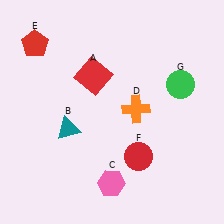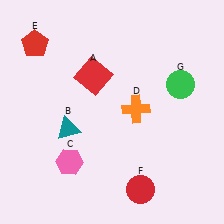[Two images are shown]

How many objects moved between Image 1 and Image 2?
2 objects moved between the two images.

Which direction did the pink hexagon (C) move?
The pink hexagon (C) moved left.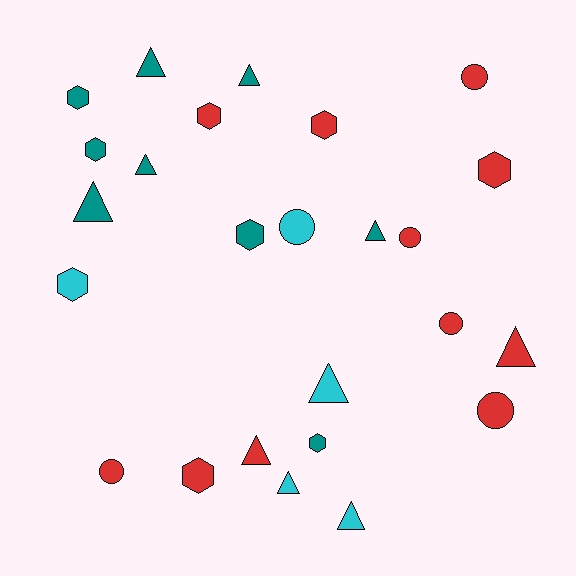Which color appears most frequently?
Red, with 11 objects.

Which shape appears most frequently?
Triangle, with 10 objects.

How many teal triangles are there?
There are 5 teal triangles.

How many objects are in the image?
There are 25 objects.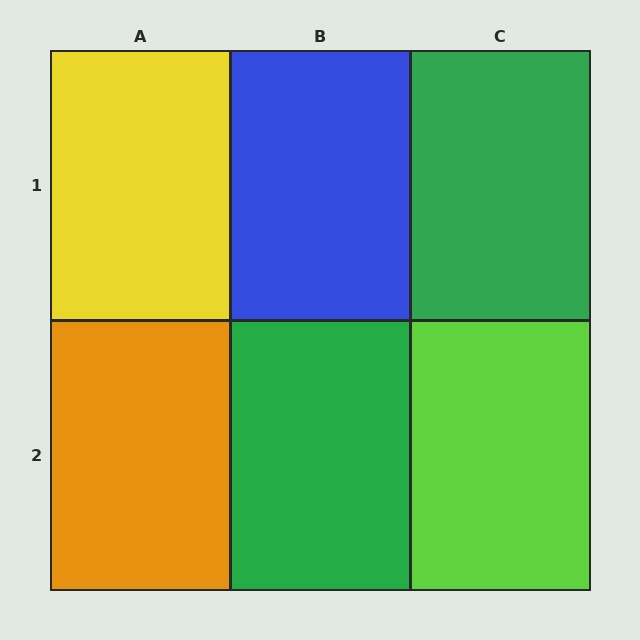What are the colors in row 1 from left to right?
Yellow, blue, green.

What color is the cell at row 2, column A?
Orange.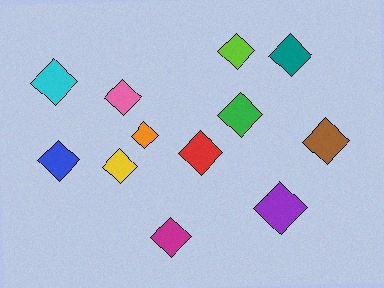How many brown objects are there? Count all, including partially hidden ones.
There is 1 brown object.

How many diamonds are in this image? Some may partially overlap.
There are 12 diamonds.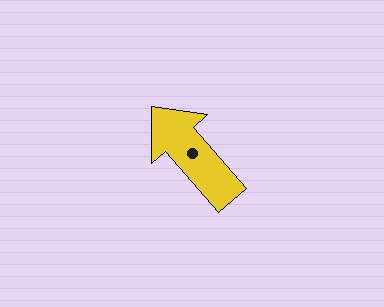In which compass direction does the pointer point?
Northwest.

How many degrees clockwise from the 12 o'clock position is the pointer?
Approximately 319 degrees.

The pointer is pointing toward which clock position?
Roughly 11 o'clock.